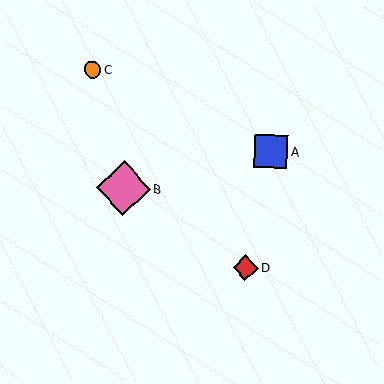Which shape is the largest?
The pink diamond (labeled B) is the largest.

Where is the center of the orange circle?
The center of the orange circle is at (93, 70).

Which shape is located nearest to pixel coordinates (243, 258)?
The red diamond (labeled D) at (246, 268) is nearest to that location.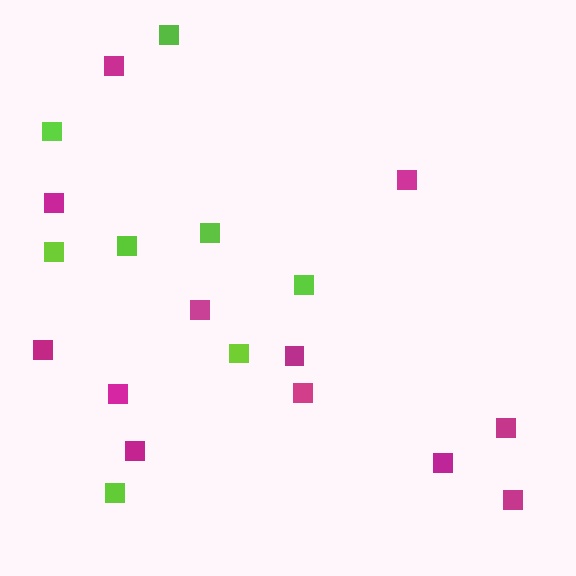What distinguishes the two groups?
There are 2 groups: one group of magenta squares (12) and one group of lime squares (8).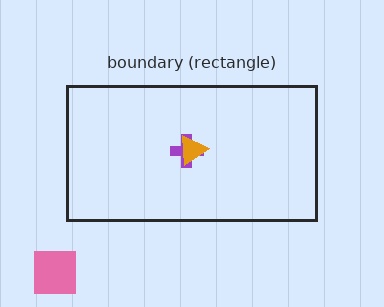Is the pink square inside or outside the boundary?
Outside.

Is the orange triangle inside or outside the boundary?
Inside.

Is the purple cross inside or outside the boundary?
Inside.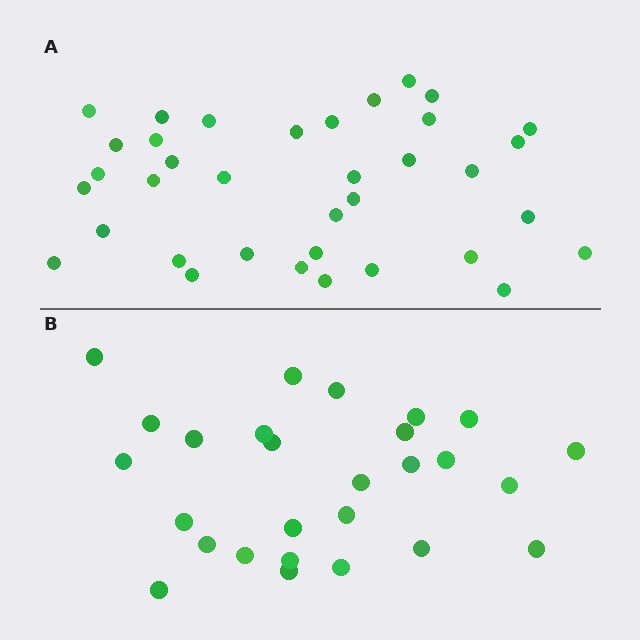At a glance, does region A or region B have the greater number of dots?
Region A (the top region) has more dots.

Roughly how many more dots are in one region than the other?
Region A has roughly 8 or so more dots than region B.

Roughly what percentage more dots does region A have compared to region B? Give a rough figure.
About 35% more.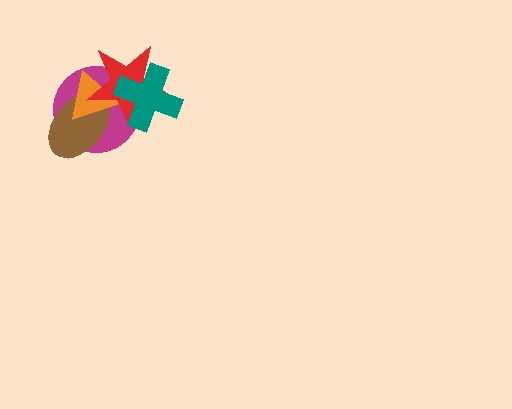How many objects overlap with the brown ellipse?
3 objects overlap with the brown ellipse.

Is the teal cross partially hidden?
No, no other shape covers it.